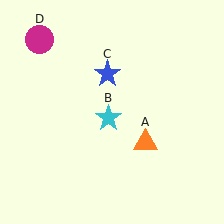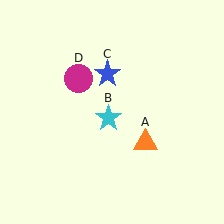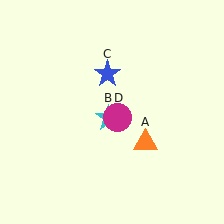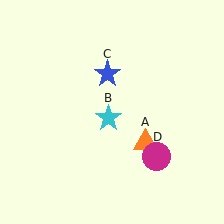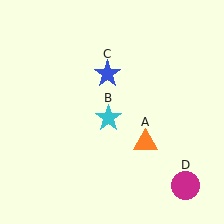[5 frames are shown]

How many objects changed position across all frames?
1 object changed position: magenta circle (object D).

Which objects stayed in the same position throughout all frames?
Orange triangle (object A) and cyan star (object B) and blue star (object C) remained stationary.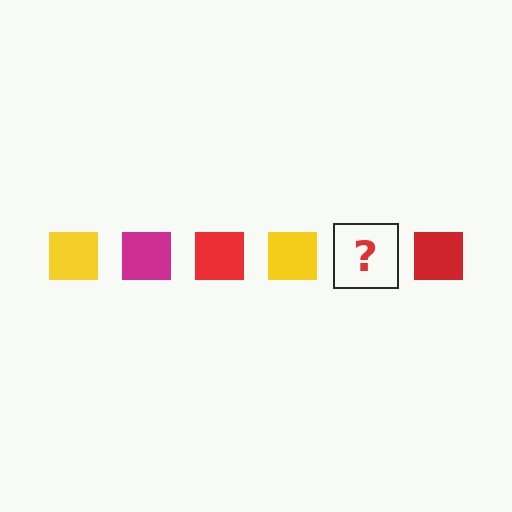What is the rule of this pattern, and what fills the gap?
The rule is that the pattern cycles through yellow, magenta, red squares. The gap should be filled with a magenta square.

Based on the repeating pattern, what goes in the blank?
The blank should be a magenta square.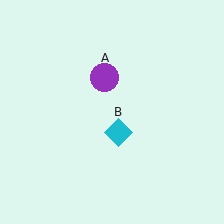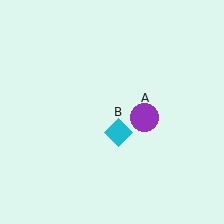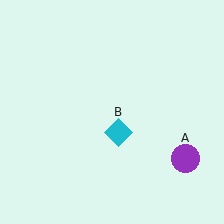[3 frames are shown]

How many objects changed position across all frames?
1 object changed position: purple circle (object A).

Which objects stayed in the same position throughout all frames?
Cyan diamond (object B) remained stationary.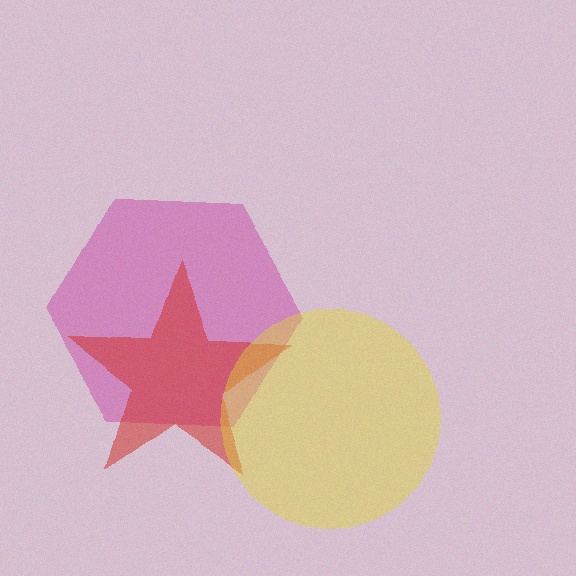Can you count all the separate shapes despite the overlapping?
Yes, there are 3 separate shapes.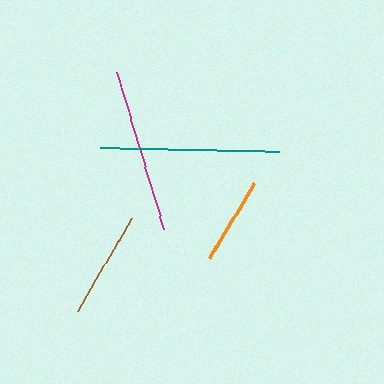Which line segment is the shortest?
The orange line is the shortest at approximately 88 pixels.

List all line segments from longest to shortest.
From longest to shortest: teal, magenta, brown, orange.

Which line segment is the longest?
The teal line is the longest at approximately 179 pixels.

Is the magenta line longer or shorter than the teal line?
The teal line is longer than the magenta line.